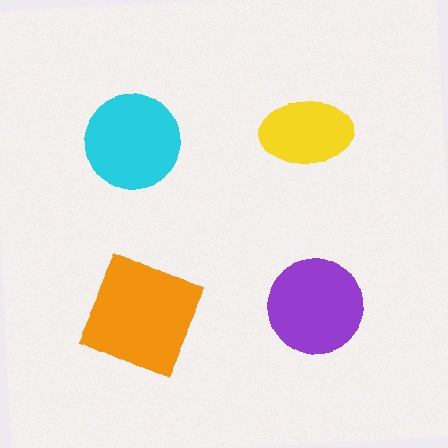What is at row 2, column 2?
A purple circle.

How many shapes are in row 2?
2 shapes.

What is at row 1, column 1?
A cyan circle.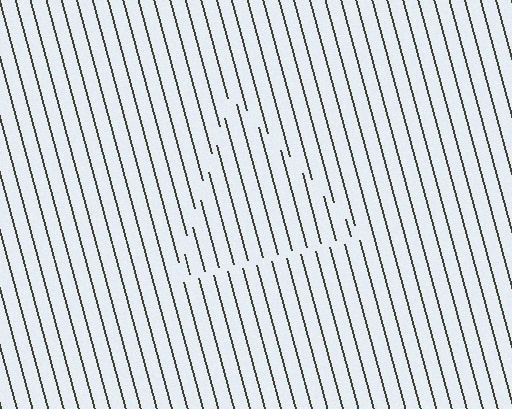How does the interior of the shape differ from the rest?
The interior of the shape contains the same grating, shifted by half a period — the contour is defined by the phase discontinuity where line-ends from the inner and outer gratings abut.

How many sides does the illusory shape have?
3 sides — the line-ends trace a triangle.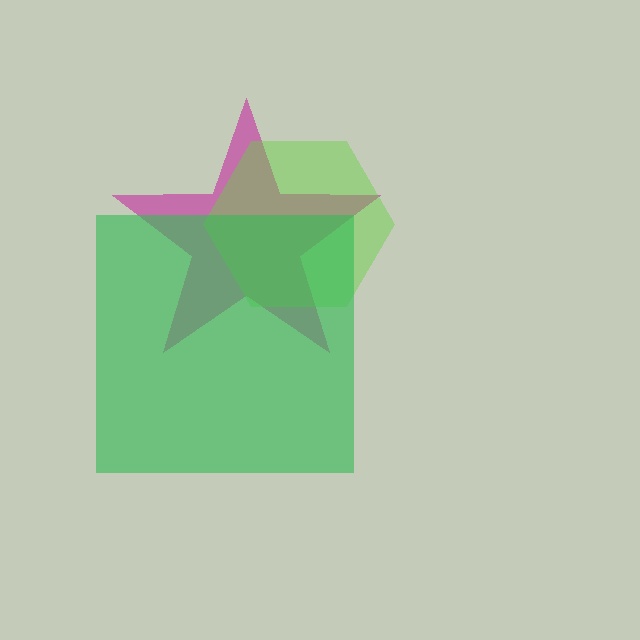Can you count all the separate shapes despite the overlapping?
Yes, there are 3 separate shapes.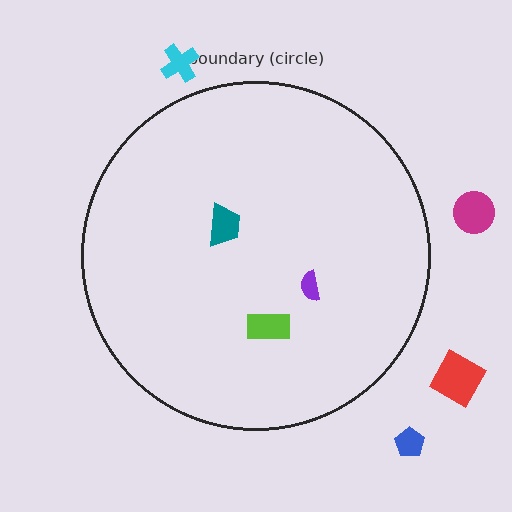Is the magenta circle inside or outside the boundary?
Outside.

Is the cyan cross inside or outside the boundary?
Outside.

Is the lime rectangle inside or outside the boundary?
Inside.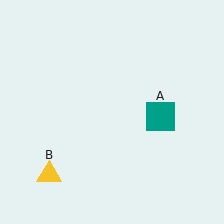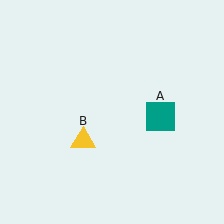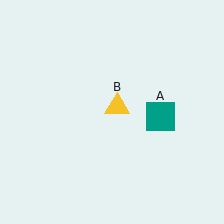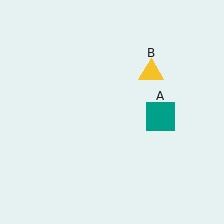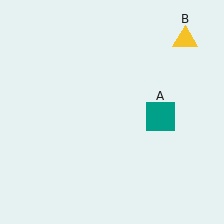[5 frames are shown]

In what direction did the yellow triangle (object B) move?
The yellow triangle (object B) moved up and to the right.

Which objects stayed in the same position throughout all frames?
Teal square (object A) remained stationary.